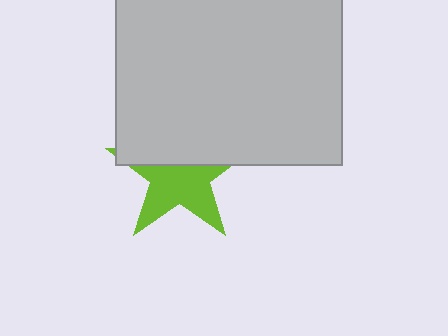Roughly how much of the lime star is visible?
About half of it is visible (roughly 55%).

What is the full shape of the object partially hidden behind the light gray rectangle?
The partially hidden object is a lime star.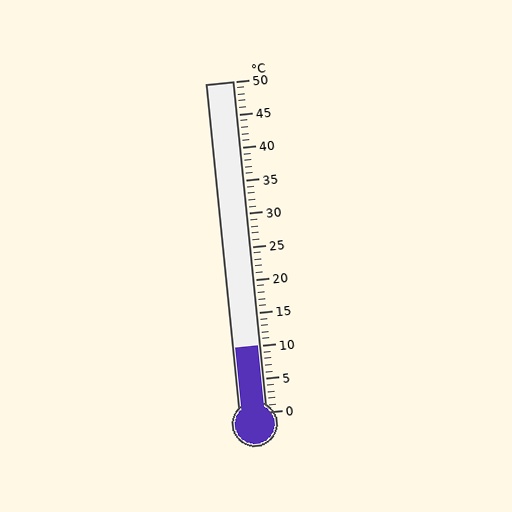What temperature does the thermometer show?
The thermometer shows approximately 10°C.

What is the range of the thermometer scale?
The thermometer scale ranges from 0°C to 50°C.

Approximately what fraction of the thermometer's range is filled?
The thermometer is filled to approximately 20% of its range.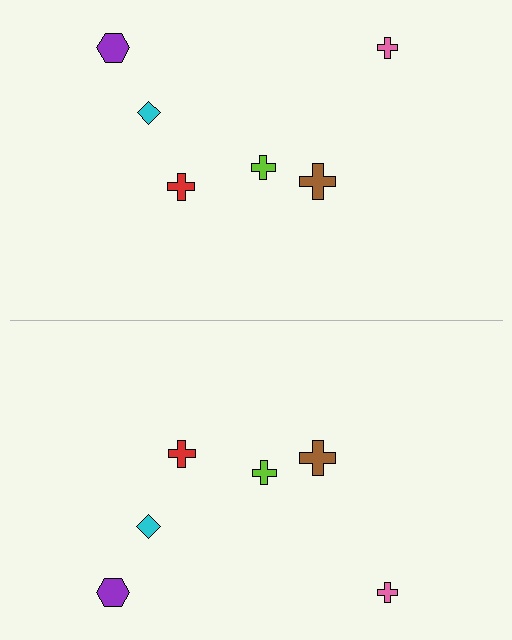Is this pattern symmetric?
Yes, this pattern has bilateral (reflection) symmetry.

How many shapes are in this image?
There are 12 shapes in this image.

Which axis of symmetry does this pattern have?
The pattern has a horizontal axis of symmetry running through the center of the image.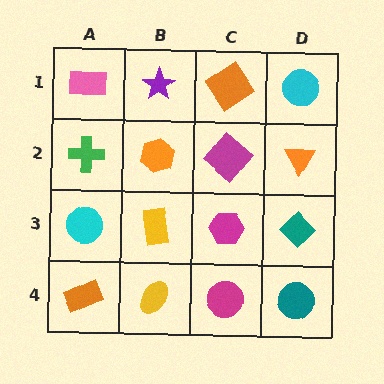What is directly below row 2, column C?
A magenta hexagon.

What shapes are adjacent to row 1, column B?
An orange hexagon (row 2, column B), a pink rectangle (row 1, column A), an orange diamond (row 1, column C).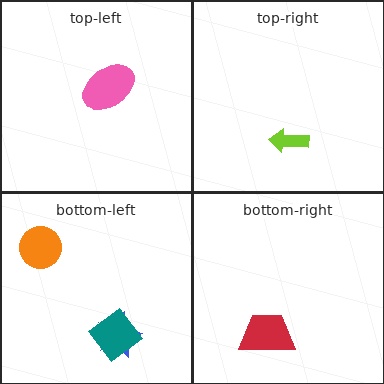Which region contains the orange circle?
The bottom-left region.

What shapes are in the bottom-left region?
The orange circle, the blue star, the teal diamond.